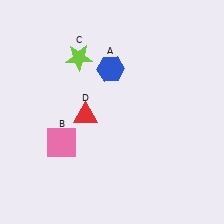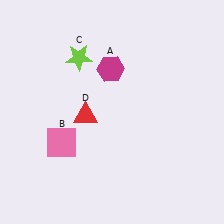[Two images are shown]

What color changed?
The hexagon (A) changed from blue in Image 1 to magenta in Image 2.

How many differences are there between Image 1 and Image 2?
There is 1 difference between the two images.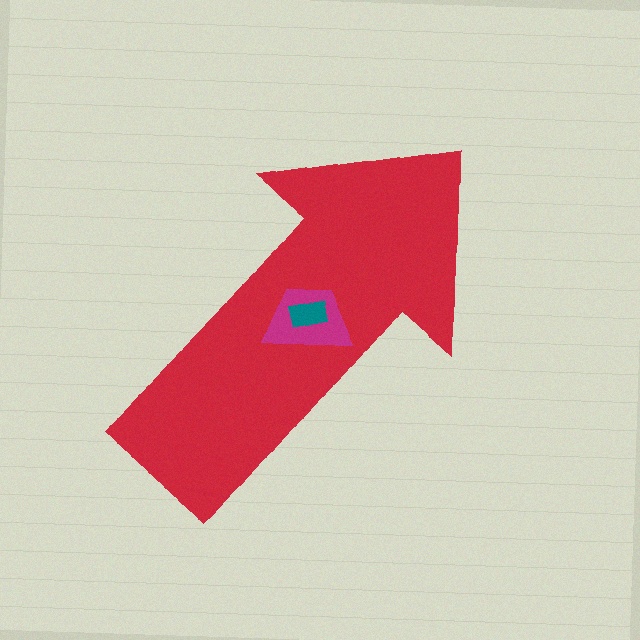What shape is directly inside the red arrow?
The magenta trapezoid.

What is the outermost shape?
The red arrow.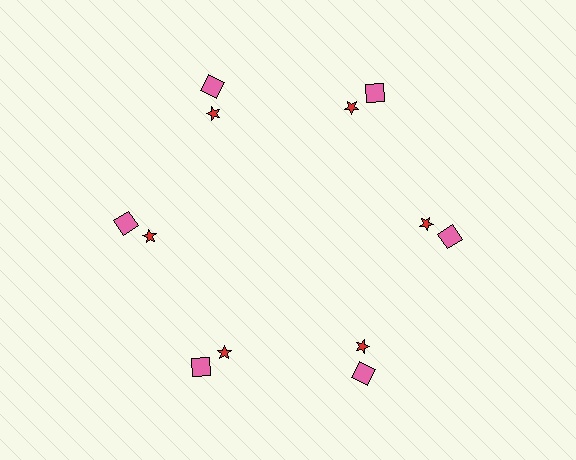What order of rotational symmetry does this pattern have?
This pattern has 6-fold rotational symmetry.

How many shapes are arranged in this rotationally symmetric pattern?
There are 12 shapes, arranged in 6 groups of 2.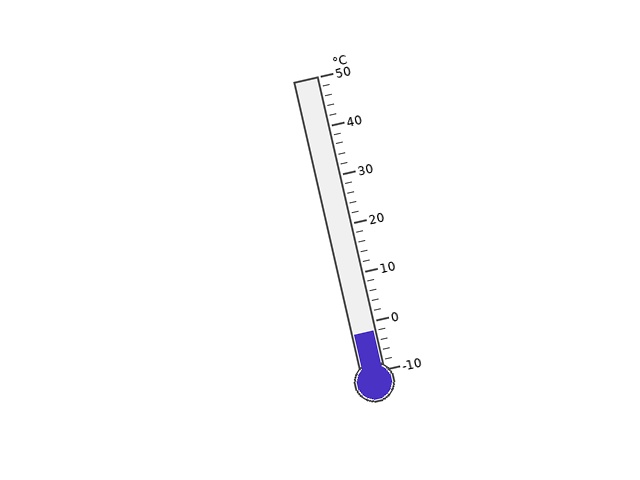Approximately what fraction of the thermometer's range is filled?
The thermometer is filled to approximately 15% of its range.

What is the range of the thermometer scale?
The thermometer scale ranges from -10°C to 50°C.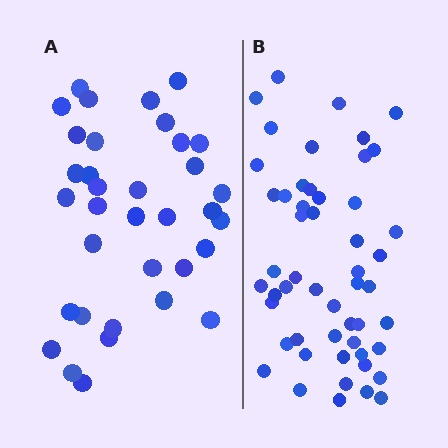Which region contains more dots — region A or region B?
Region B (the right region) has more dots.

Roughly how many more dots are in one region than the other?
Region B has approximately 15 more dots than region A.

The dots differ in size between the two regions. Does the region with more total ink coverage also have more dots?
No. Region A has more total ink coverage because its dots are larger, but region B actually contains more individual dots. Total area can be misleading — the number of items is what matters here.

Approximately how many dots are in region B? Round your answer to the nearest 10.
About 50 dots. (The exact count is 52, which rounds to 50.)